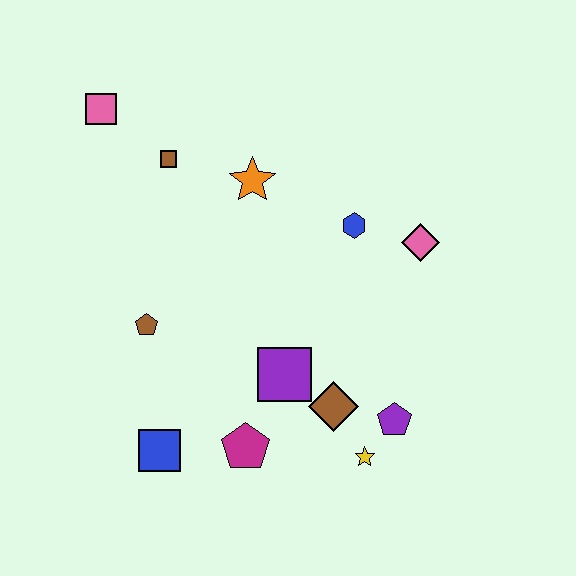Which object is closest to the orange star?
The brown square is closest to the orange star.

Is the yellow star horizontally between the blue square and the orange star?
No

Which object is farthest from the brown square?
The yellow star is farthest from the brown square.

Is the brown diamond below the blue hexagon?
Yes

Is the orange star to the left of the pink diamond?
Yes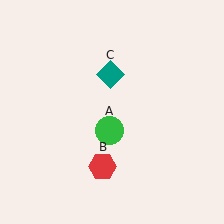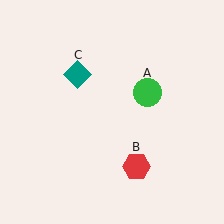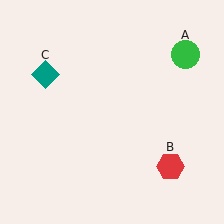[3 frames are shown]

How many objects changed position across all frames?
3 objects changed position: green circle (object A), red hexagon (object B), teal diamond (object C).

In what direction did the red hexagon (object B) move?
The red hexagon (object B) moved right.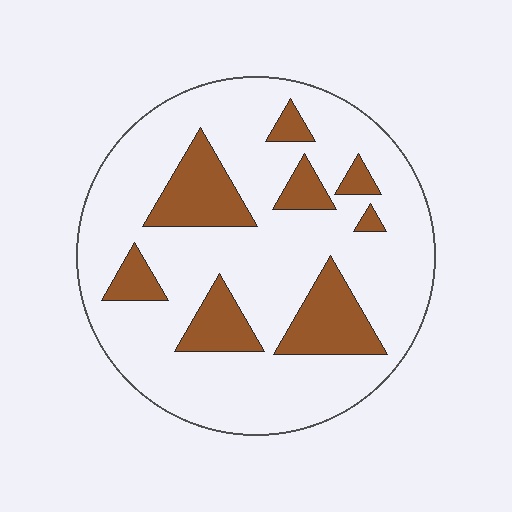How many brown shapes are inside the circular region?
8.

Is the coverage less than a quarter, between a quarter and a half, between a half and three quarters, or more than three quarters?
Less than a quarter.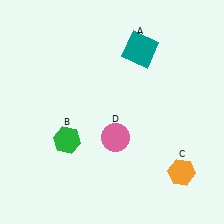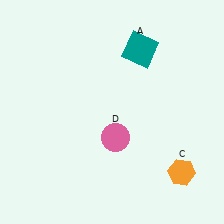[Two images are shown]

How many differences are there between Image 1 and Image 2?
There is 1 difference between the two images.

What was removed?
The green hexagon (B) was removed in Image 2.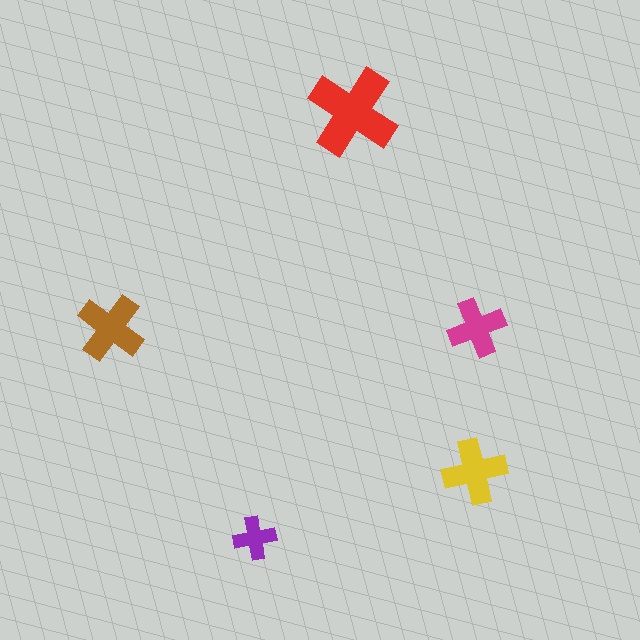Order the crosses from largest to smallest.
the red one, the brown one, the yellow one, the magenta one, the purple one.